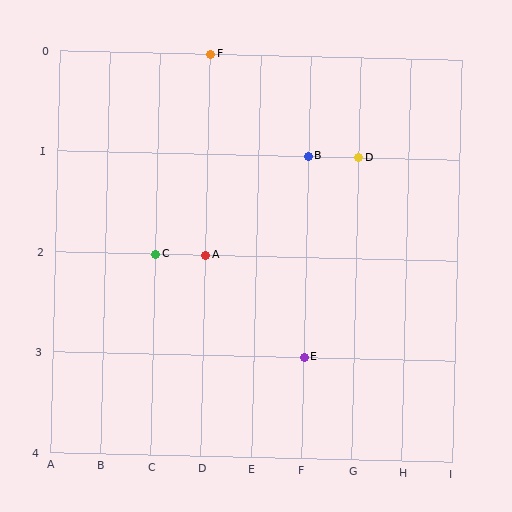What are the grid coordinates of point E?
Point E is at grid coordinates (F, 3).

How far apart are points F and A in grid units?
Points F and A are 2 rows apart.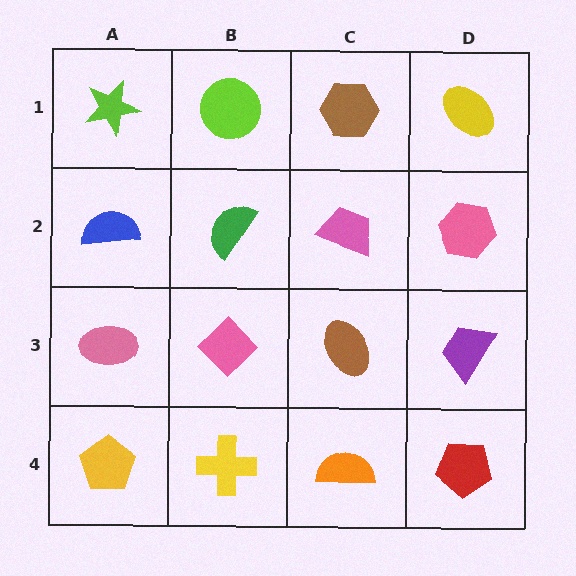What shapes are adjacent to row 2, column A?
A lime star (row 1, column A), a pink ellipse (row 3, column A), a green semicircle (row 2, column B).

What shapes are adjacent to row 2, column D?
A yellow ellipse (row 1, column D), a purple trapezoid (row 3, column D), a pink trapezoid (row 2, column C).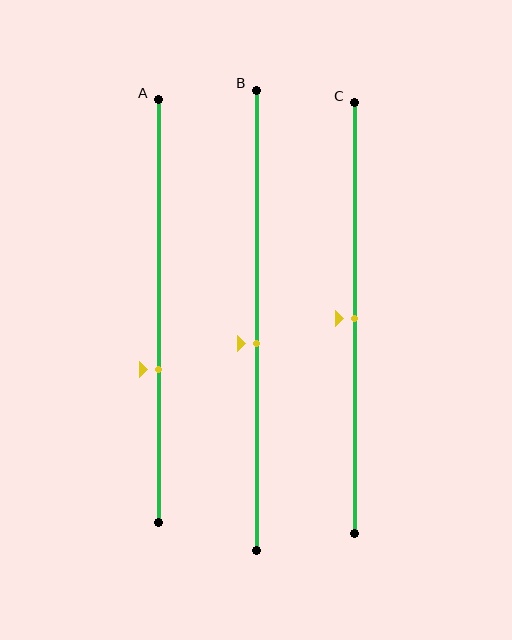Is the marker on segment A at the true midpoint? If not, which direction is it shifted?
No, the marker on segment A is shifted downward by about 14% of the segment length.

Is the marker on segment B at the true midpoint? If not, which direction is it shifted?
No, the marker on segment B is shifted downward by about 5% of the segment length.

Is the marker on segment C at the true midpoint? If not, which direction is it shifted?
Yes, the marker on segment C is at the true midpoint.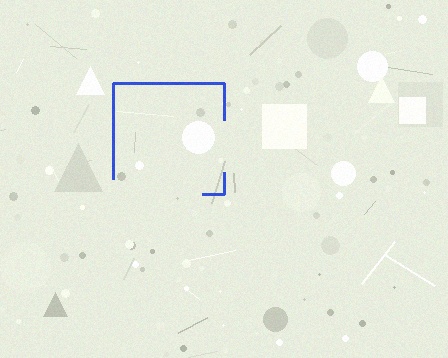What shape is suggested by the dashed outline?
The dashed outline suggests a square.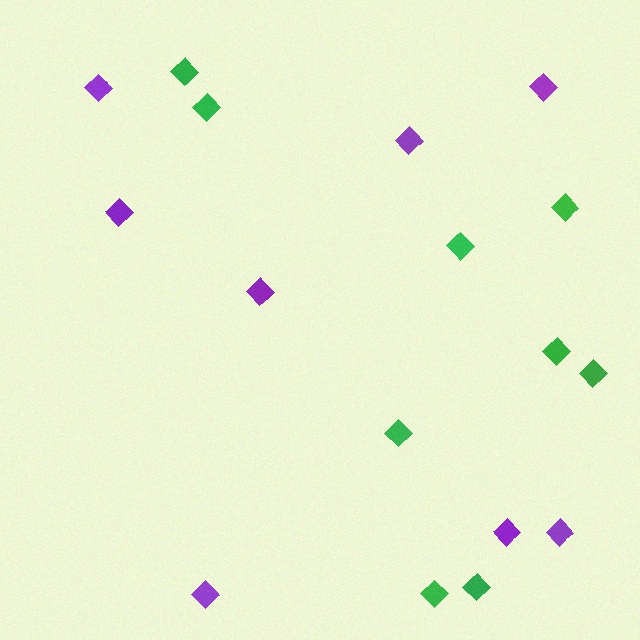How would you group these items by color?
There are 2 groups: one group of purple diamonds (8) and one group of green diamonds (9).